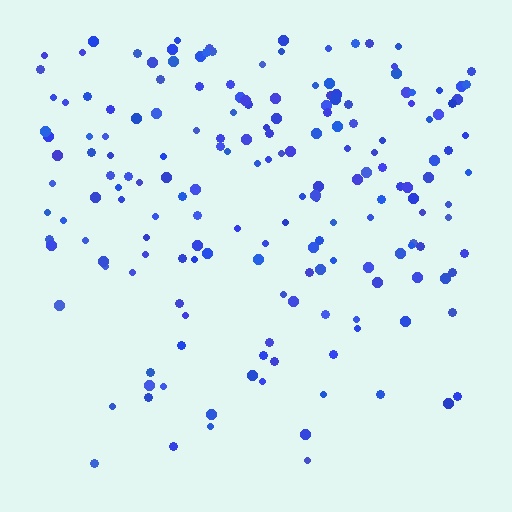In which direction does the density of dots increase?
From bottom to top, with the top side densest.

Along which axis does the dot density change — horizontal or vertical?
Vertical.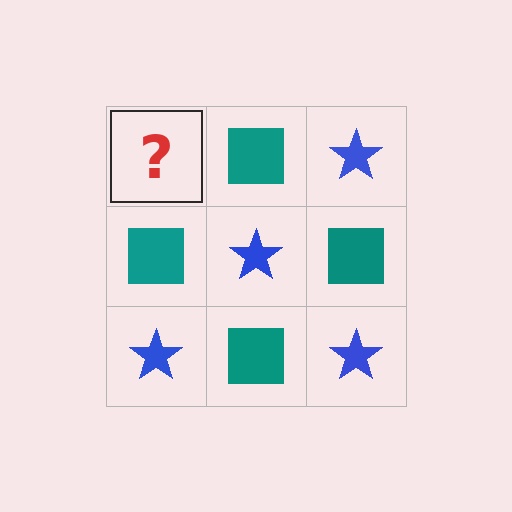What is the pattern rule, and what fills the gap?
The rule is that it alternates blue star and teal square in a checkerboard pattern. The gap should be filled with a blue star.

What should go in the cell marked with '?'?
The missing cell should contain a blue star.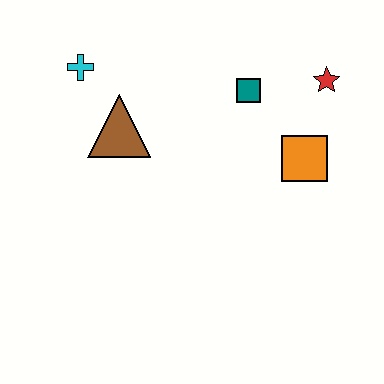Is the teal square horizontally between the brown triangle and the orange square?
Yes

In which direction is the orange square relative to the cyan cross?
The orange square is to the right of the cyan cross.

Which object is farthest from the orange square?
The cyan cross is farthest from the orange square.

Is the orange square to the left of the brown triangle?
No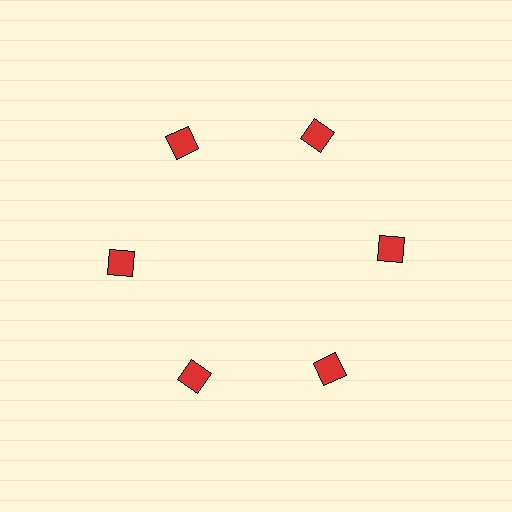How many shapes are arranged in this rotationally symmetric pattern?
There are 6 shapes, arranged in 6 groups of 1.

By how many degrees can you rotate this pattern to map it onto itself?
The pattern maps onto itself every 60 degrees of rotation.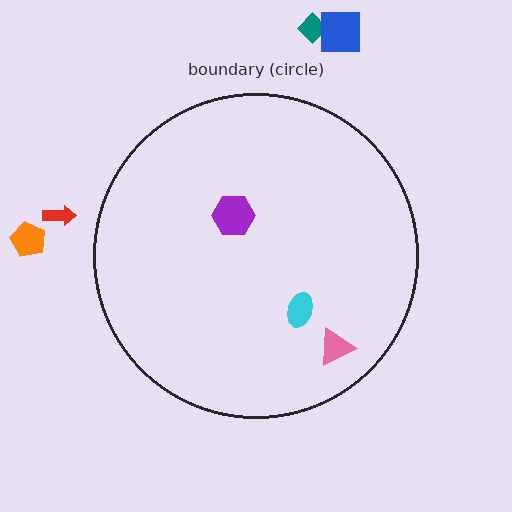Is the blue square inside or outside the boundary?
Outside.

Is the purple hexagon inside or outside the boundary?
Inside.